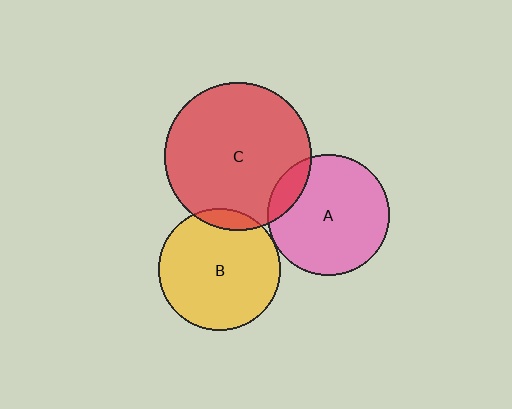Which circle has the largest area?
Circle C (red).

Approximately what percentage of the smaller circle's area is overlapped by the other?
Approximately 5%.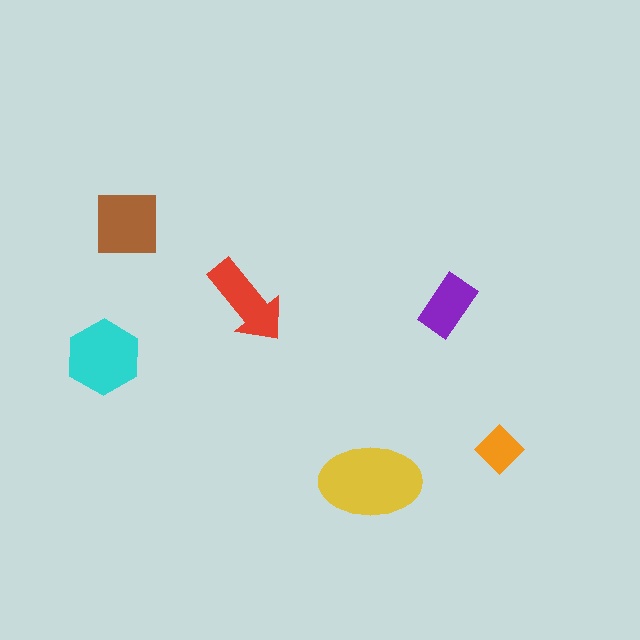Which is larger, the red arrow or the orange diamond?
The red arrow.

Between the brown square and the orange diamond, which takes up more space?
The brown square.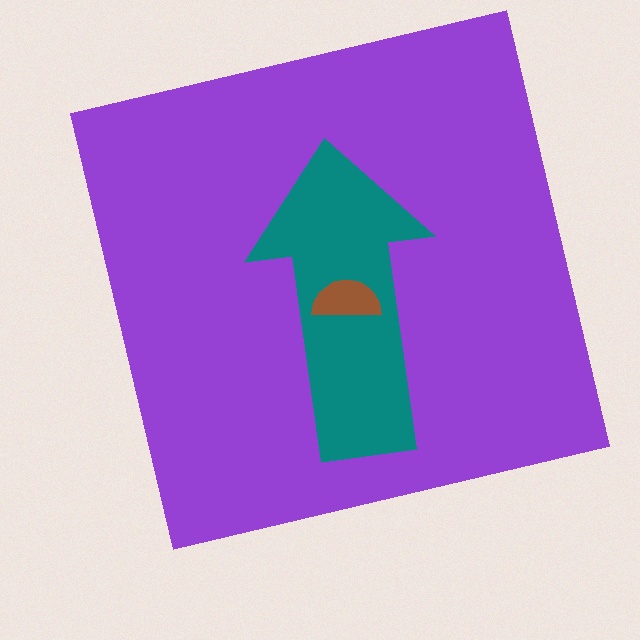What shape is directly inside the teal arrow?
The brown semicircle.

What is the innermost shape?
The brown semicircle.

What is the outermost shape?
The purple square.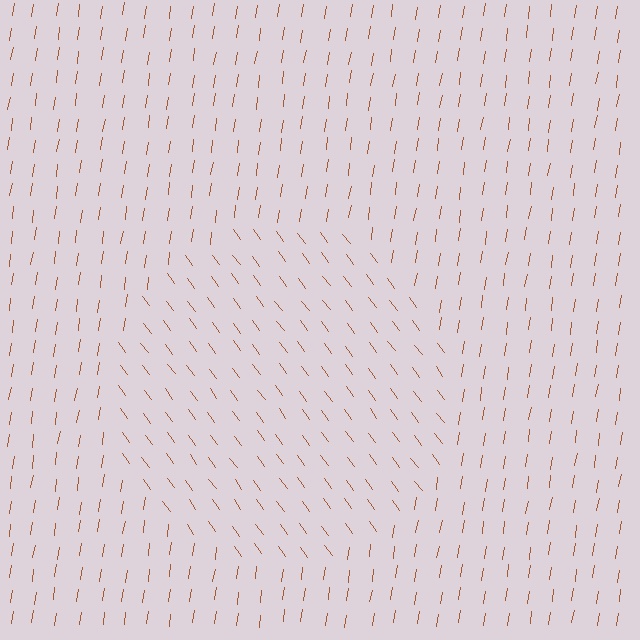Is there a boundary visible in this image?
Yes, there is a texture boundary formed by a change in line orientation.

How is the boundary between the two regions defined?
The boundary is defined purely by a change in line orientation (approximately 45 degrees difference). All lines are the same color and thickness.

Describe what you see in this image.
The image is filled with small brown line segments. A circle region in the image has lines oriented differently from the surrounding lines, creating a visible texture boundary.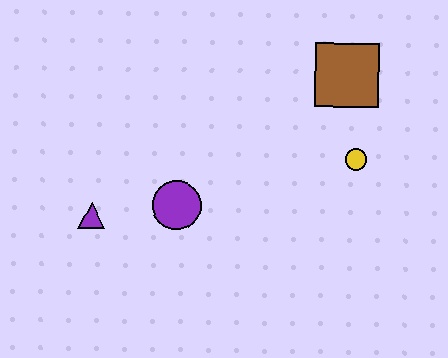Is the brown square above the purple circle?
Yes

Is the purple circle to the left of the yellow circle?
Yes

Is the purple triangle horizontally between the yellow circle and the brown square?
No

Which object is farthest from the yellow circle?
The purple triangle is farthest from the yellow circle.